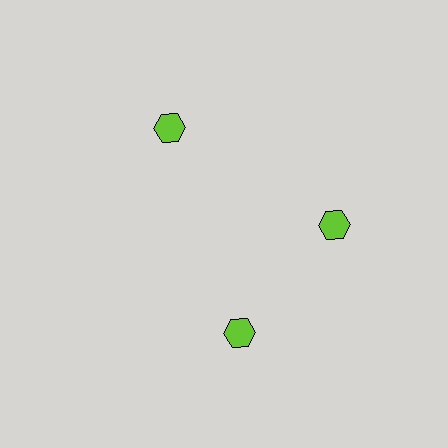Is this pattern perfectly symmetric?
No. The 3 lime hexagons are arranged in a ring, but one element near the 7 o'clock position is rotated out of alignment along the ring, breaking the 3-fold rotational symmetry.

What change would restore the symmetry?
The symmetry would be restored by rotating it back into even spacing with its neighbors so that all 3 hexagons sit at equal angles and equal distance from the center.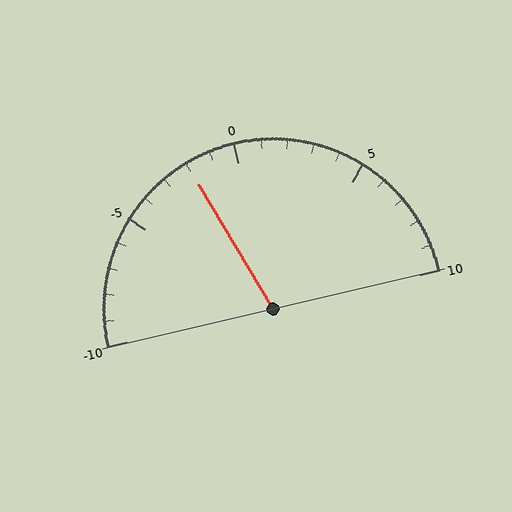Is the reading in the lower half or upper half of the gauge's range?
The reading is in the lower half of the range (-10 to 10).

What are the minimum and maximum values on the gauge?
The gauge ranges from -10 to 10.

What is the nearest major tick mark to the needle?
The nearest major tick mark is 0.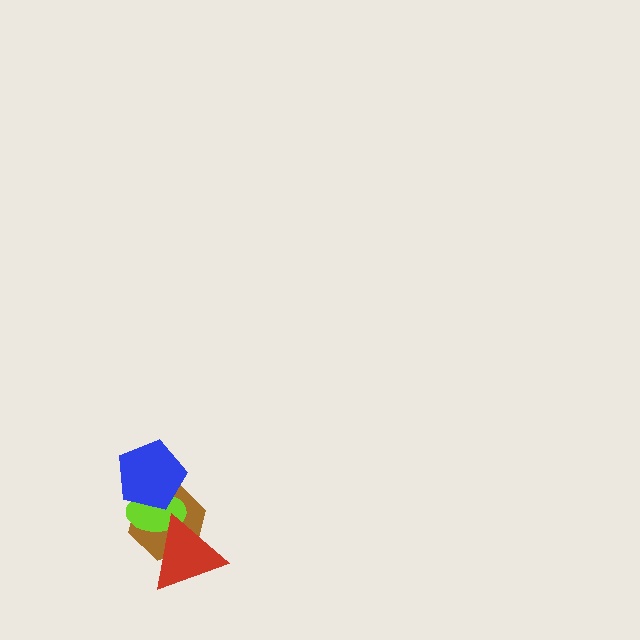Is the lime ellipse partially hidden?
Yes, it is partially covered by another shape.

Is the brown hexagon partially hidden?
Yes, it is partially covered by another shape.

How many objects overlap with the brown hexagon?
3 objects overlap with the brown hexagon.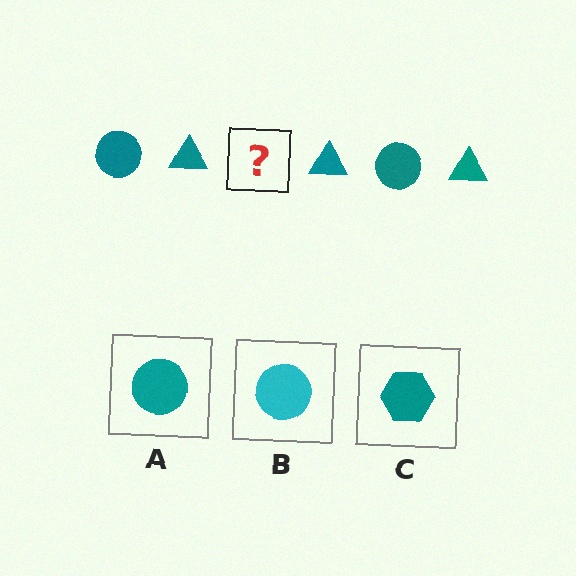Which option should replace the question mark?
Option A.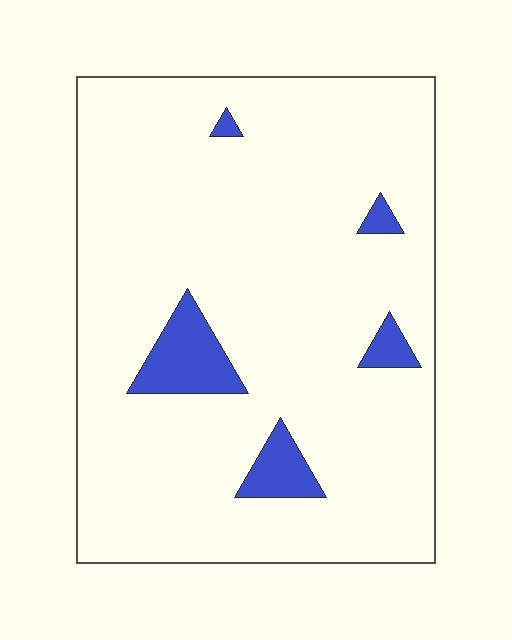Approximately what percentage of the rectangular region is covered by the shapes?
Approximately 10%.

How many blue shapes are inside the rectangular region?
5.